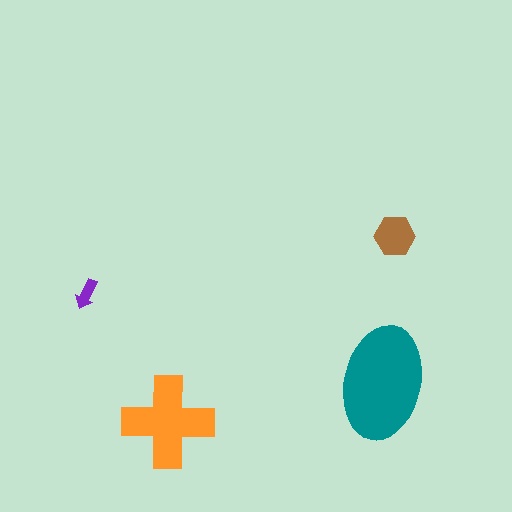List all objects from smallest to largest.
The purple arrow, the brown hexagon, the orange cross, the teal ellipse.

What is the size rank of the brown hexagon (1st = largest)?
3rd.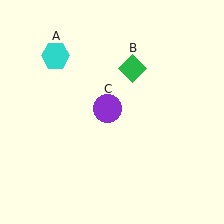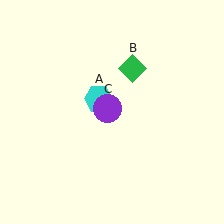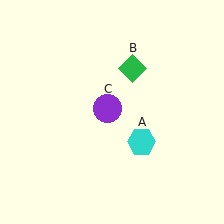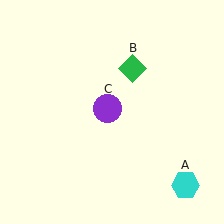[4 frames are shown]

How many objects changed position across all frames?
1 object changed position: cyan hexagon (object A).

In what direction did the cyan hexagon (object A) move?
The cyan hexagon (object A) moved down and to the right.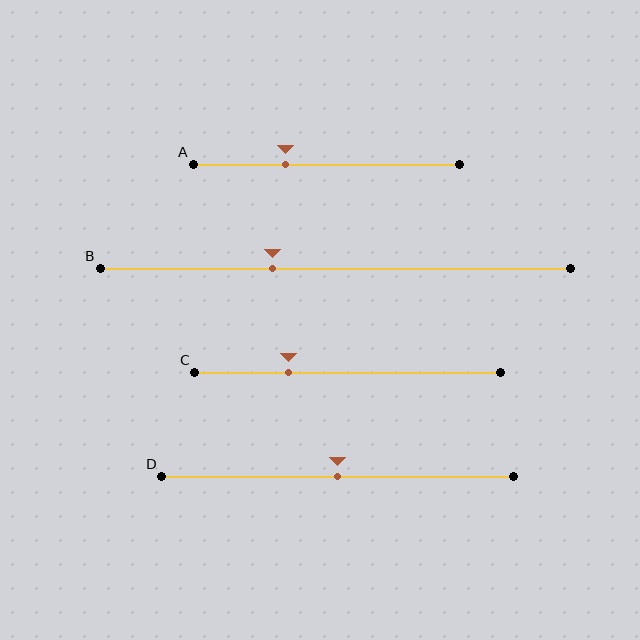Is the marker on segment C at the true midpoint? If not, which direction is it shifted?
No, the marker on segment C is shifted to the left by about 19% of the segment length.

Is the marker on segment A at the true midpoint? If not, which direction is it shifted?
No, the marker on segment A is shifted to the left by about 15% of the segment length.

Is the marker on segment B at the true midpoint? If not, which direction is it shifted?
No, the marker on segment B is shifted to the left by about 13% of the segment length.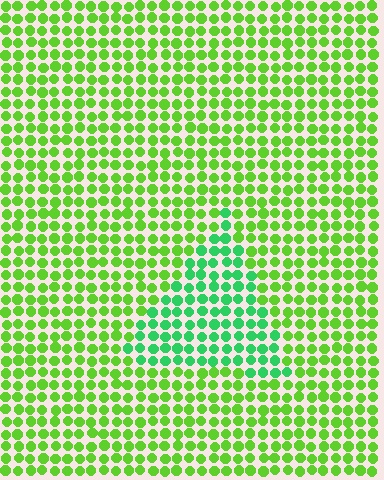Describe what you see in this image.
The image is filled with small lime elements in a uniform arrangement. A triangle-shaped region is visible where the elements are tinted to a slightly different hue, forming a subtle color boundary.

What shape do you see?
I see a triangle.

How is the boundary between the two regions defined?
The boundary is defined purely by a slight shift in hue (about 38 degrees). Spacing, size, and orientation are identical on both sides.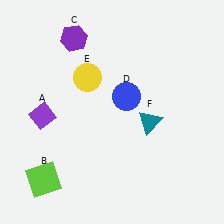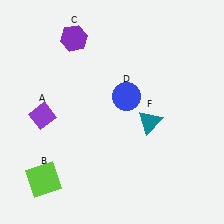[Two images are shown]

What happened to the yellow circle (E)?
The yellow circle (E) was removed in Image 2. It was in the top-left area of Image 1.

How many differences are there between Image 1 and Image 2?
There is 1 difference between the two images.